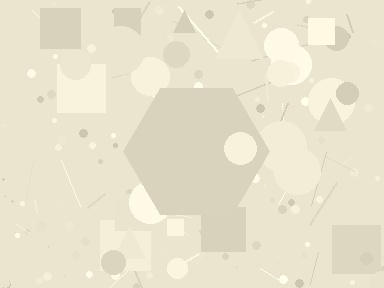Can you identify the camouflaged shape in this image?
The camouflaged shape is a hexagon.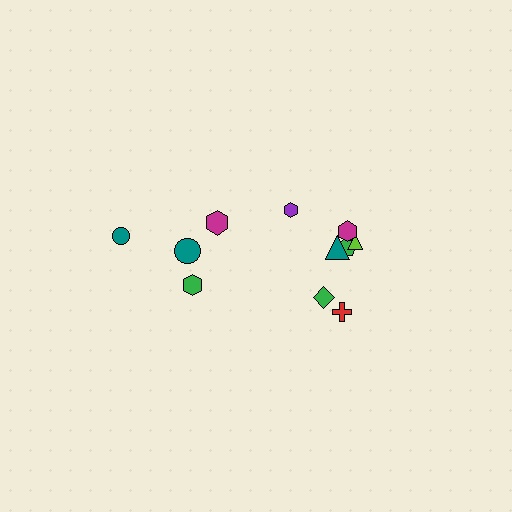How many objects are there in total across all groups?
There are 11 objects.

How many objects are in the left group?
There are 4 objects.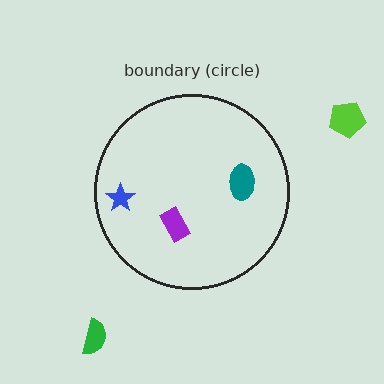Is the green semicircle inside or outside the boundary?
Outside.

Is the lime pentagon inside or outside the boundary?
Outside.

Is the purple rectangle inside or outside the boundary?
Inside.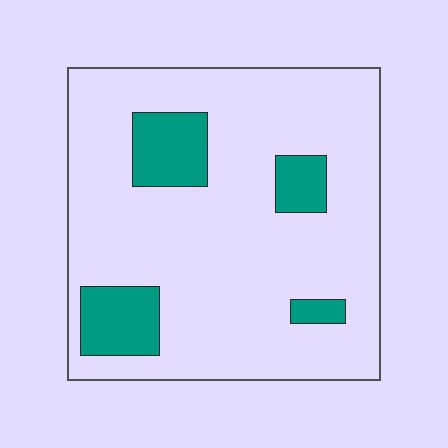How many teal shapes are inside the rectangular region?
4.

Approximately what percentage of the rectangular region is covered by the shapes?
Approximately 15%.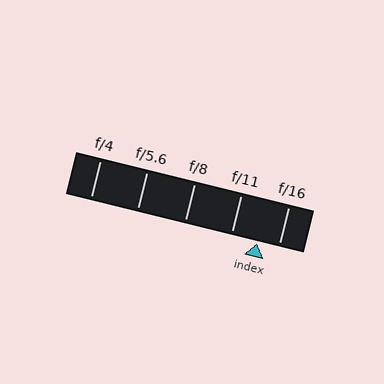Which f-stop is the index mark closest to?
The index mark is closest to f/16.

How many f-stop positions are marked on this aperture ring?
There are 5 f-stop positions marked.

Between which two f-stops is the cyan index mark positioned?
The index mark is between f/11 and f/16.